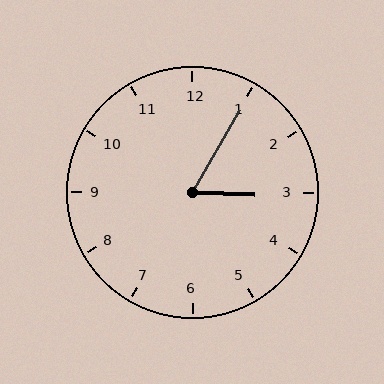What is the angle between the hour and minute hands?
Approximately 62 degrees.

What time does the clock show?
3:05.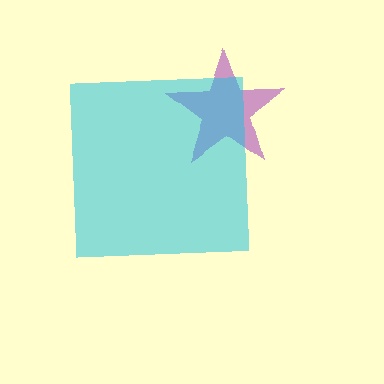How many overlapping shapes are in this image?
There are 2 overlapping shapes in the image.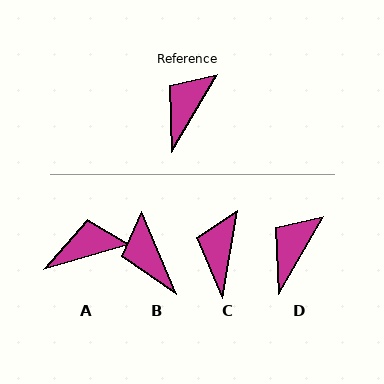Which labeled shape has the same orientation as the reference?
D.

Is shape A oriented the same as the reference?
No, it is off by about 43 degrees.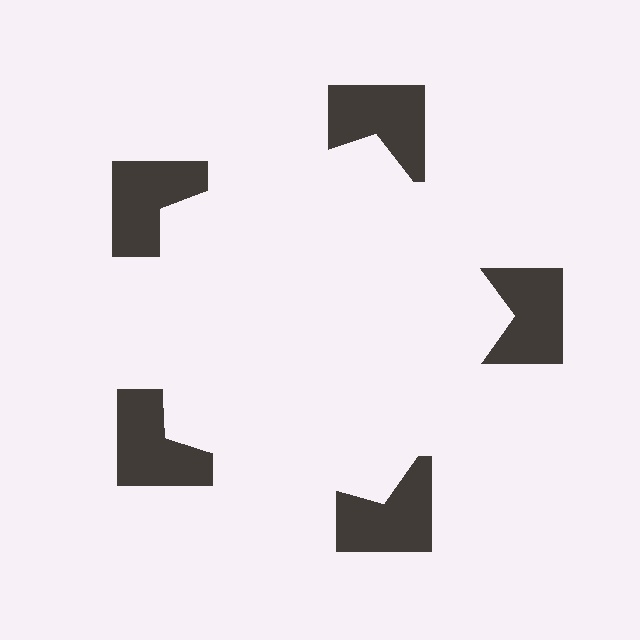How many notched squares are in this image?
There are 5 — one at each vertex of the illusory pentagon.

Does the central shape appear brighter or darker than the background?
It typically appears slightly brighter than the background, even though no actual brightness change is drawn.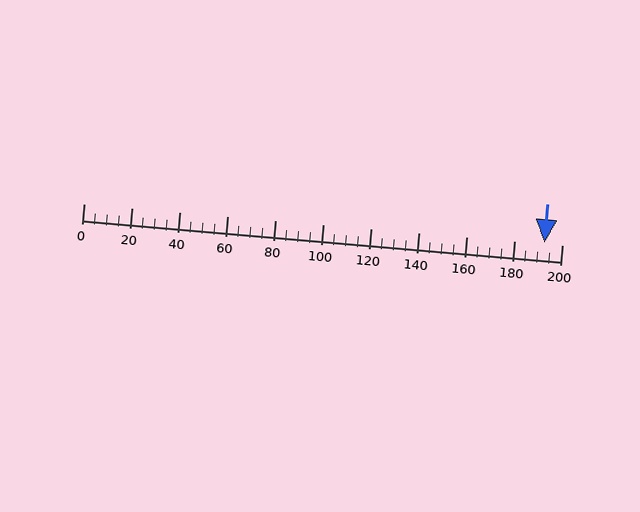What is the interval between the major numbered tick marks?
The major tick marks are spaced 20 units apart.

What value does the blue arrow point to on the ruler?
The blue arrow points to approximately 193.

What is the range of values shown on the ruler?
The ruler shows values from 0 to 200.